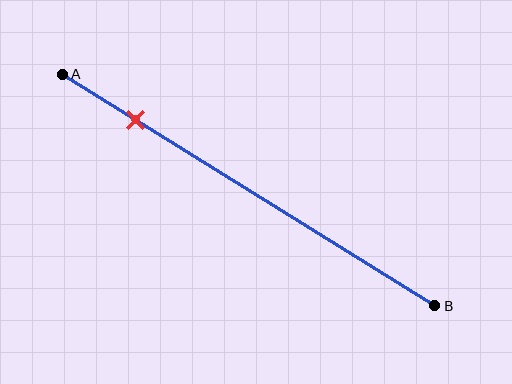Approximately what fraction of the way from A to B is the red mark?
The red mark is approximately 20% of the way from A to B.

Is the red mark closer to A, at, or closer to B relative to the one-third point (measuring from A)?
The red mark is closer to point A than the one-third point of segment AB.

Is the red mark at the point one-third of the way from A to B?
No, the mark is at about 20% from A, not at the 33% one-third point.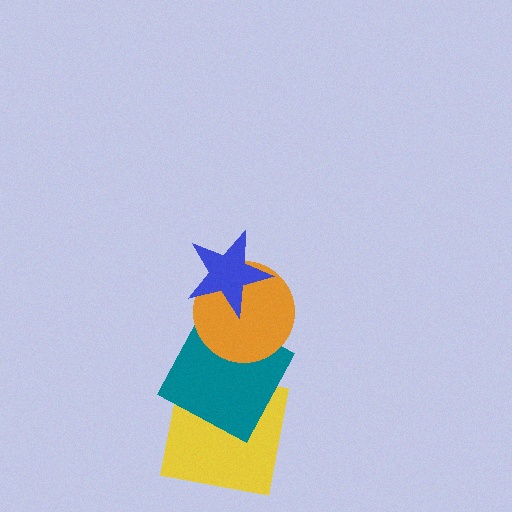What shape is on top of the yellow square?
The teal square is on top of the yellow square.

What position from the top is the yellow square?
The yellow square is 4th from the top.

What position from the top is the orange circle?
The orange circle is 2nd from the top.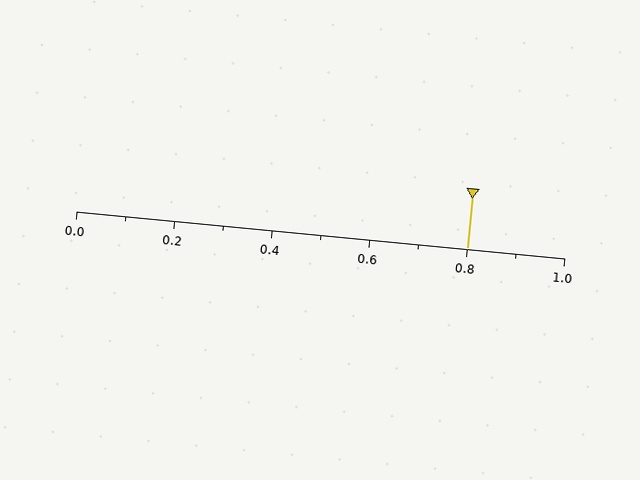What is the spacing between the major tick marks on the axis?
The major ticks are spaced 0.2 apart.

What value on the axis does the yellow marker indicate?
The marker indicates approximately 0.8.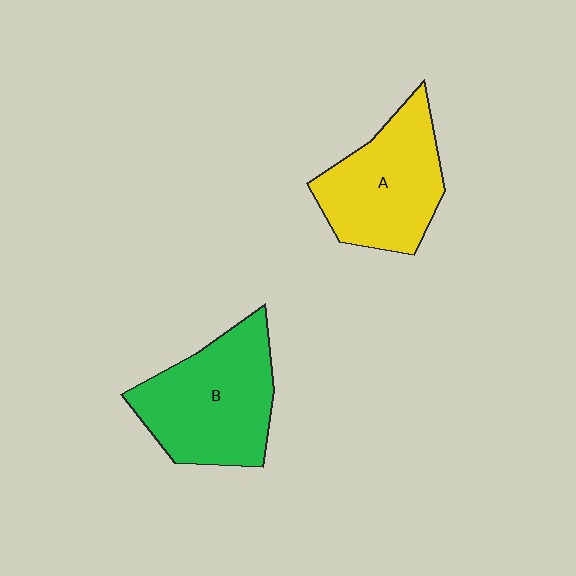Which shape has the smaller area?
Shape A (yellow).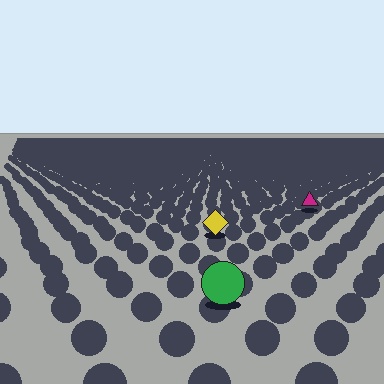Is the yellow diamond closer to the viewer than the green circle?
No. The green circle is closer — you can tell from the texture gradient: the ground texture is coarser near it.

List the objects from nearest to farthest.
From nearest to farthest: the green circle, the yellow diamond, the magenta triangle.